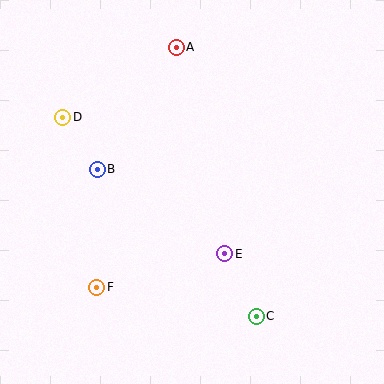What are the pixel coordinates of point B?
Point B is at (97, 169).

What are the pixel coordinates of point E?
Point E is at (225, 254).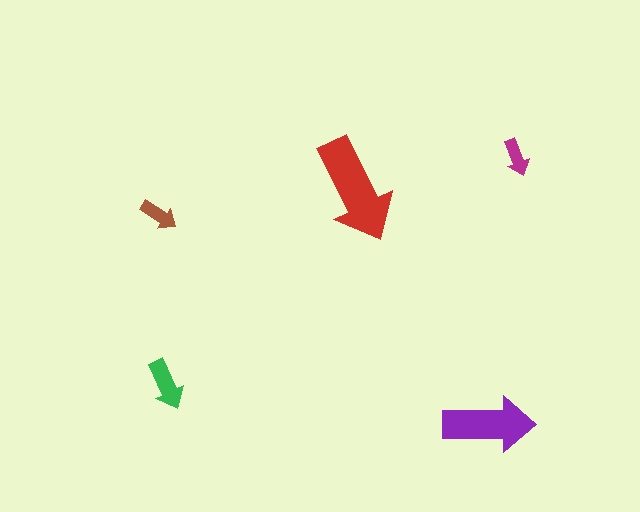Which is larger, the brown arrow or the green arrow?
The green one.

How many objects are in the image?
There are 5 objects in the image.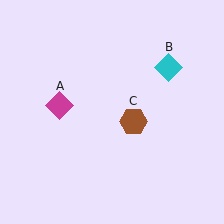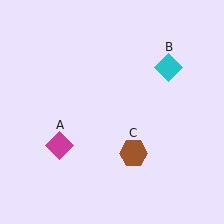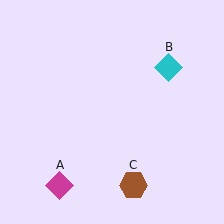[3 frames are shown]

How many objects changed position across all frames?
2 objects changed position: magenta diamond (object A), brown hexagon (object C).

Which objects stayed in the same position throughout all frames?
Cyan diamond (object B) remained stationary.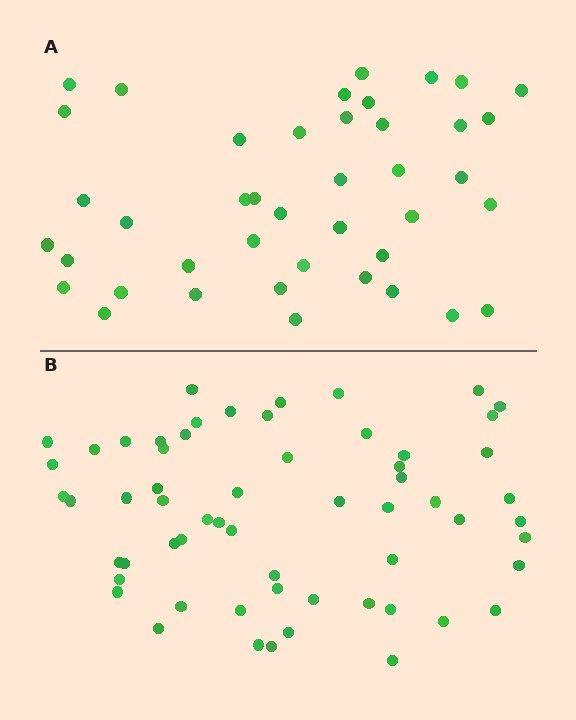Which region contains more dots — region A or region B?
Region B (the bottom region) has more dots.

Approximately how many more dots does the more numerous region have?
Region B has approximately 20 more dots than region A.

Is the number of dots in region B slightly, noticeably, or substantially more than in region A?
Region B has noticeably more, but not dramatically so. The ratio is roughly 1.4 to 1.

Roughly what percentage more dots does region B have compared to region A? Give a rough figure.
About 45% more.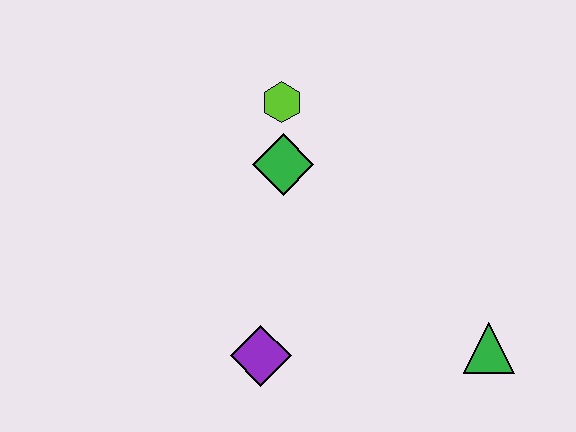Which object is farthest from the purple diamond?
The lime hexagon is farthest from the purple diamond.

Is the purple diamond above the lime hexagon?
No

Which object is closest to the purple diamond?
The green diamond is closest to the purple diamond.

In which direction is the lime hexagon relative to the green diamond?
The lime hexagon is above the green diamond.